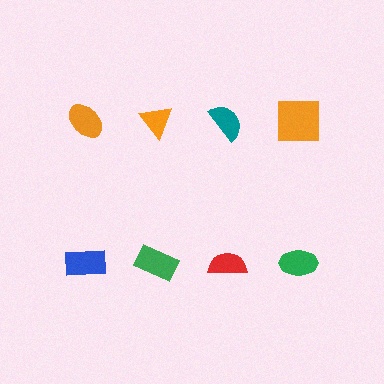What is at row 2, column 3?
A red semicircle.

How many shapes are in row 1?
4 shapes.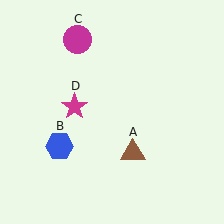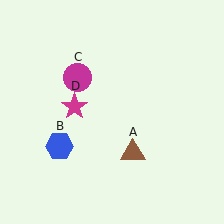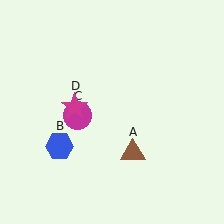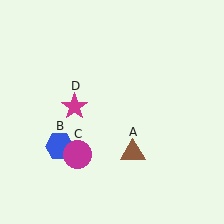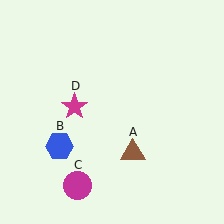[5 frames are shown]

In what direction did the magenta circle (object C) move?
The magenta circle (object C) moved down.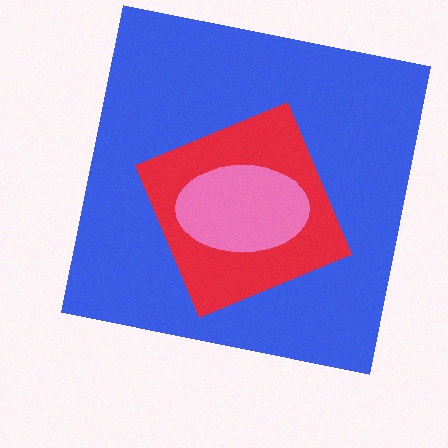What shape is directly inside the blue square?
The red diamond.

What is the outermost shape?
The blue square.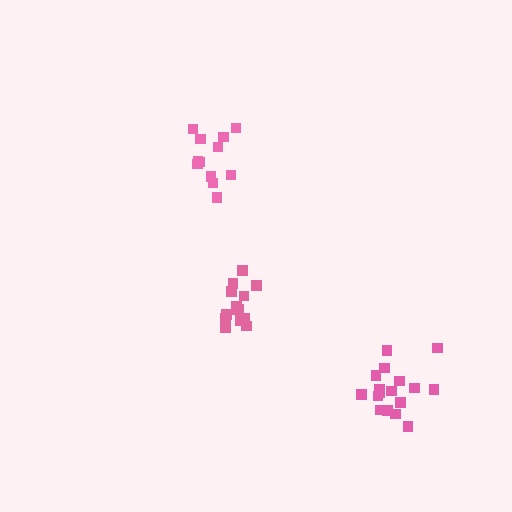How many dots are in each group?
Group 1: 17 dots, Group 2: 12 dots, Group 3: 14 dots (43 total).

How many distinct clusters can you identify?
There are 3 distinct clusters.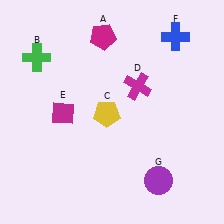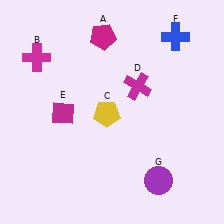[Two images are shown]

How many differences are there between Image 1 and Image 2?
There is 1 difference between the two images.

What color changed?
The cross (B) changed from green in Image 1 to magenta in Image 2.